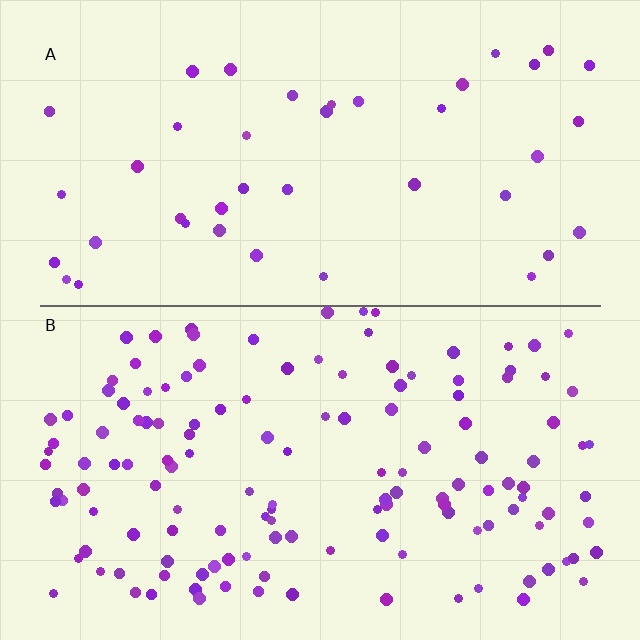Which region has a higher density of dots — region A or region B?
B (the bottom).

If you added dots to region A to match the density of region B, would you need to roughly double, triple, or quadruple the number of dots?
Approximately triple.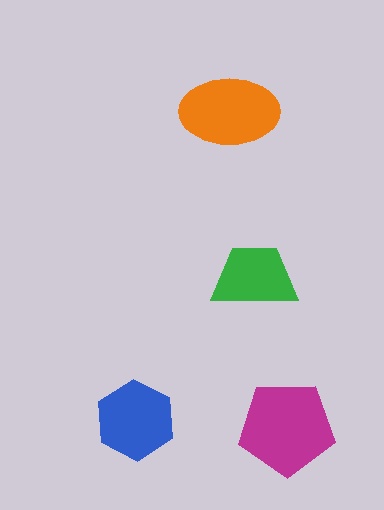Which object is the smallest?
The green trapezoid.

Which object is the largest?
The magenta pentagon.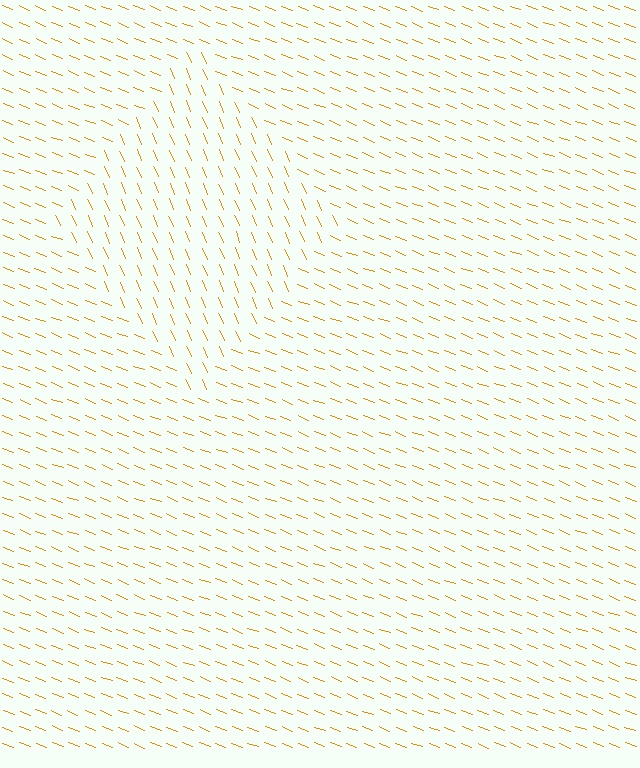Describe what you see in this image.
The image is filled with small orange line segments. A diamond region in the image has lines oriented differently from the surrounding lines, creating a visible texture boundary.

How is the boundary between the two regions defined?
The boundary is defined purely by a change in line orientation (approximately 45 degrees difference). All lines are the same color and thickness.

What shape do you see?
I see a diamond.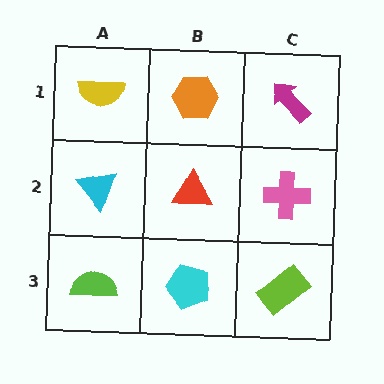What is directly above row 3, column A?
A cyan triangle.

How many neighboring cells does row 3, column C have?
2.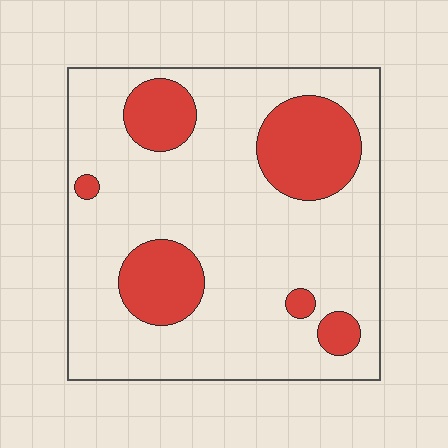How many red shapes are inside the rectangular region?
6.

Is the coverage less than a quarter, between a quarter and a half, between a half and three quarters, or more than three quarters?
Less than a quarter.